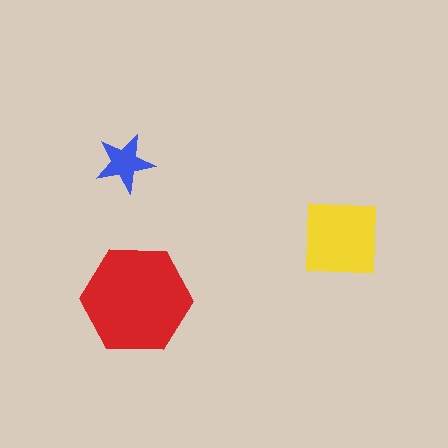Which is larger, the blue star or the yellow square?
The yellow square.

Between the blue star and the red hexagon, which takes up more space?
The red hexagon.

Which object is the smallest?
The blue star.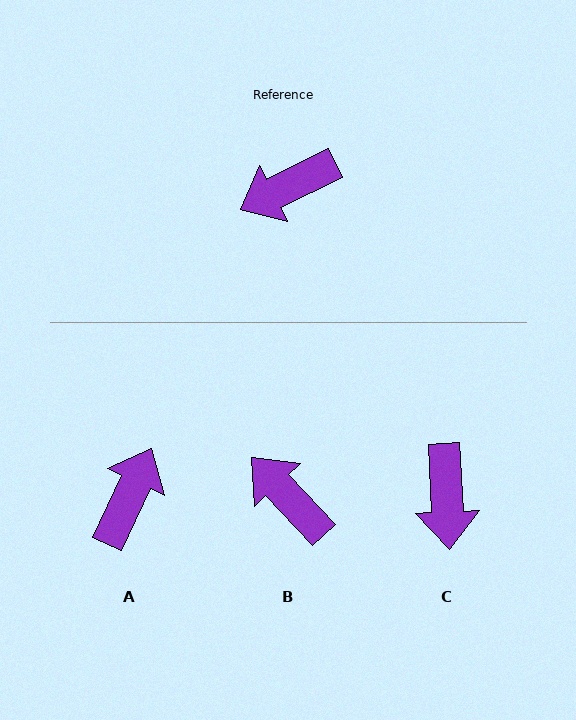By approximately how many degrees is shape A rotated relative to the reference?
Approximately 141 degrees clockwise.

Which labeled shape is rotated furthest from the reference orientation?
A, about 141 degrees away.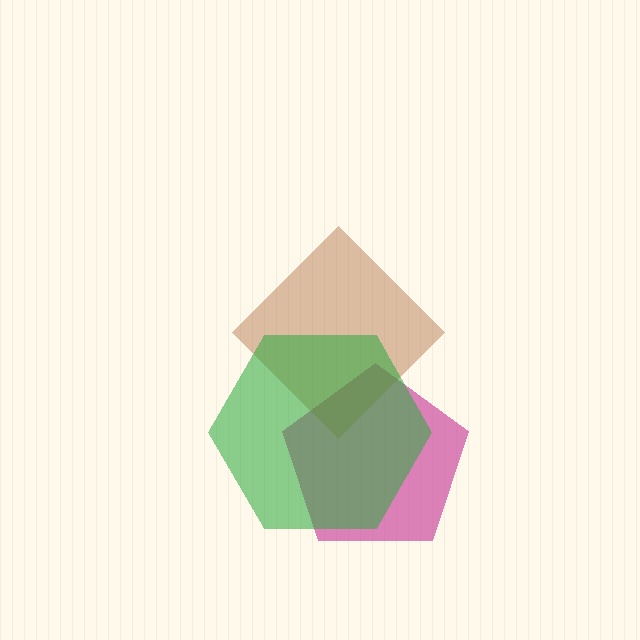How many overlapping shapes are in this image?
There are 3 overlapping shapes in the image.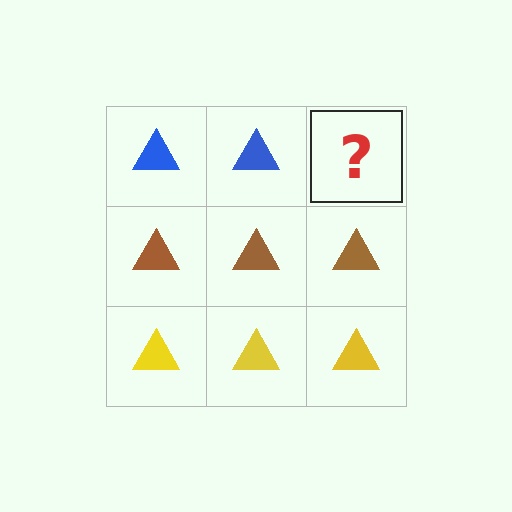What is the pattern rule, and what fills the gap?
The rule is that each row has a consistent color. The gap should be filled with a blue triangle.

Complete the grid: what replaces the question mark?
The question mark should be replaced with a blue triangle.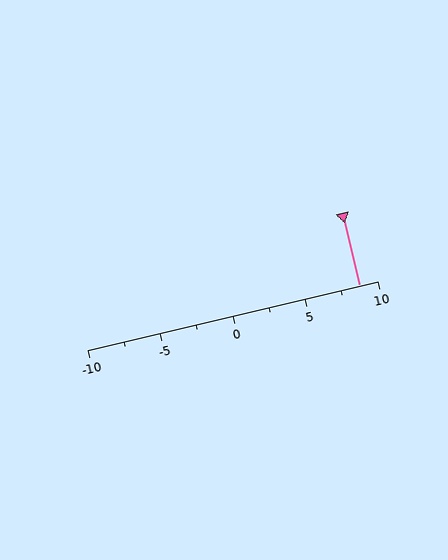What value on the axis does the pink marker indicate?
The marker indicates approximately 8.8.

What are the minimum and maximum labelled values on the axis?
The axis runs from -10 to 10.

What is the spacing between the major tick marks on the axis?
The major ticks are spaced 5 apart.